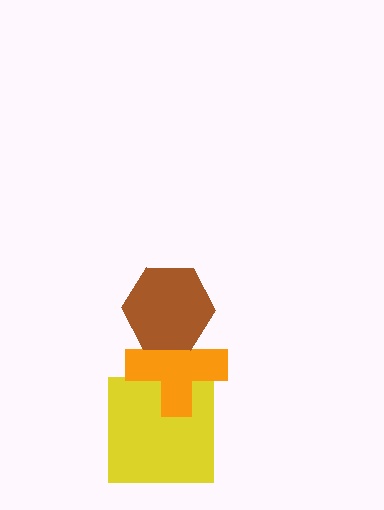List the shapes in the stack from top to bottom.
From top to bottom: the brown hexagon, the orange cross, the yellow square.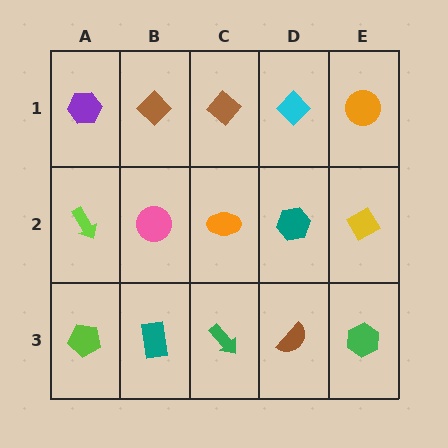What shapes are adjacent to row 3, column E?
A yellow diamond (row 2, column E), a brown semicircle (row 3, column D).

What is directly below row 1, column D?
A teal hexagon.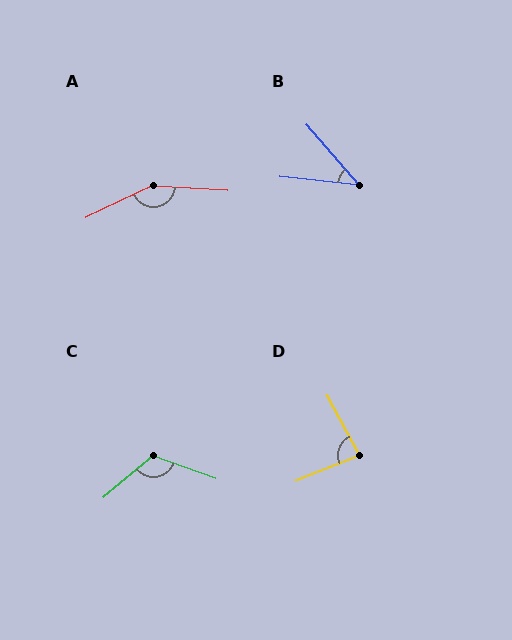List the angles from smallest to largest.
B (43°), D (84°), C (121°), A (150°).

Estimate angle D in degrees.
Approximately 84 degrees.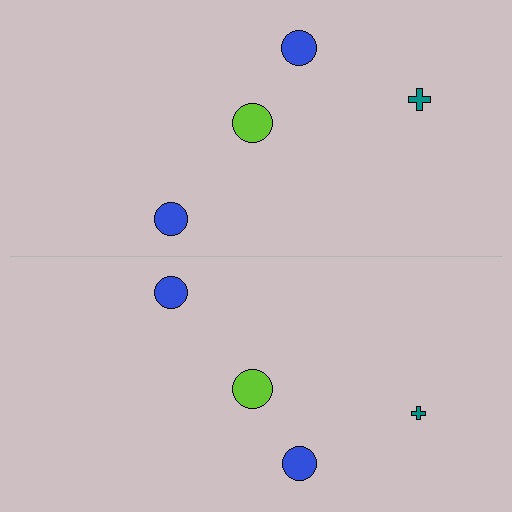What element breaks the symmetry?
The teal cross on the bottom side has a different size than its mirror counterpart.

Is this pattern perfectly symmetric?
No, the pattern is not perfectly symmetric. The teal cross on the bottom side has a different size than its mirror counterpart.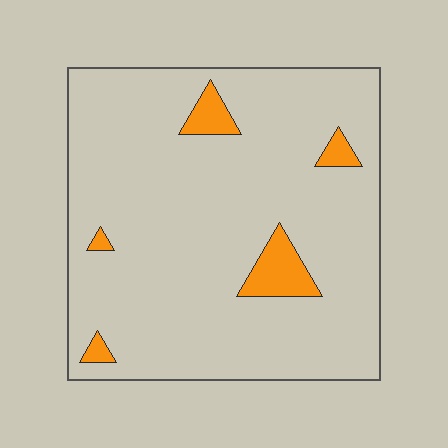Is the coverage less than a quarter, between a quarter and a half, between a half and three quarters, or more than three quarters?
Less than a quarter.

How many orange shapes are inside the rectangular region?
5.